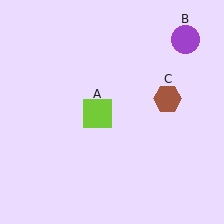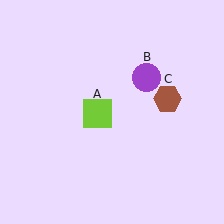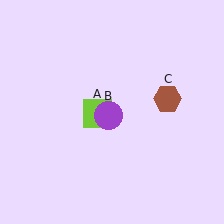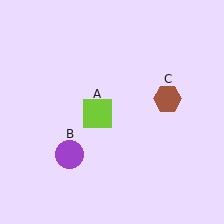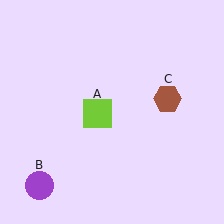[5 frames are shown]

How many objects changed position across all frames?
1 object changed position: purple circle (object B).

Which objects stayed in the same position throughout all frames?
Lime square (object A) and brown hexagon (object C) remained stationary.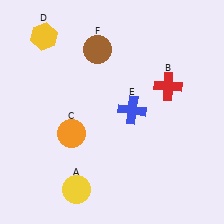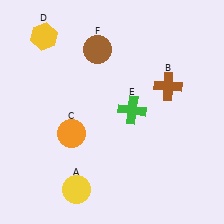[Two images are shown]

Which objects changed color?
B changed from red to brown. E changed from blue to green.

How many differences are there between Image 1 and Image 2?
There are 2 differences between the two images.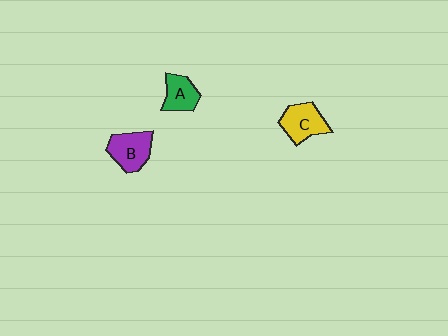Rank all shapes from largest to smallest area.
From largest to smallest: B (purple), C (yellow), A (green).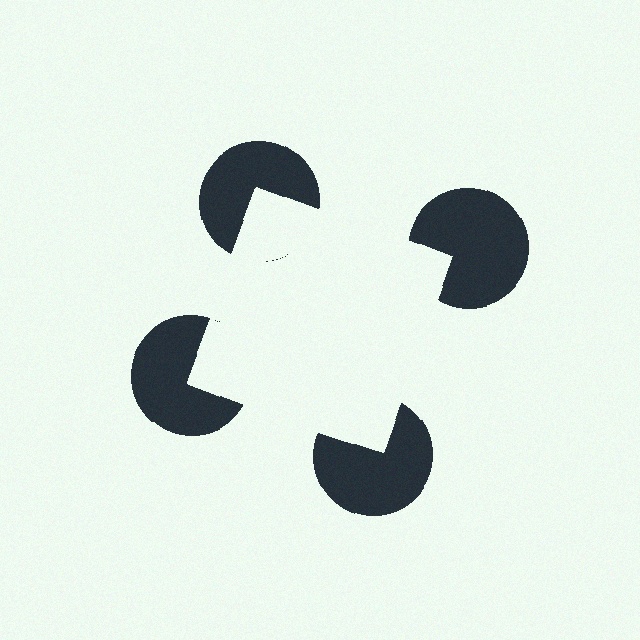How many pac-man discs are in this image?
There are 4 — one at each vertex of the illusory square.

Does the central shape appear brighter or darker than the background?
It typically appears slightly brighter than the background, even though no actual brightness change is drawn.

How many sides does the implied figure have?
4 sides.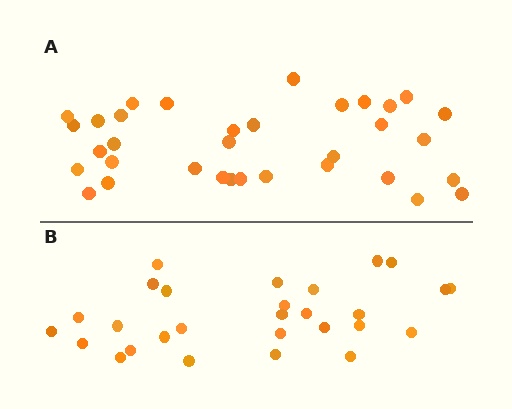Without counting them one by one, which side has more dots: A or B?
Region A (the top region) has more dots.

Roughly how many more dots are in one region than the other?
Region A has about 6 more dots than region B.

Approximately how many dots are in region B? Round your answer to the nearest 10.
About 30 dots. (The exact count is 28, which rounds to 30.)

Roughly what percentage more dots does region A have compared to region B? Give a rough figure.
About 20% more.